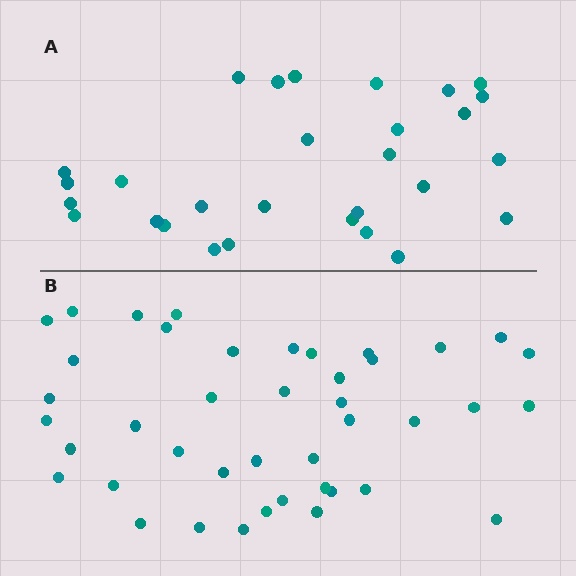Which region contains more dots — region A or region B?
Region B (the bottom region) has more dots.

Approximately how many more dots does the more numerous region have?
Region B has approximately 15 more dots than region A.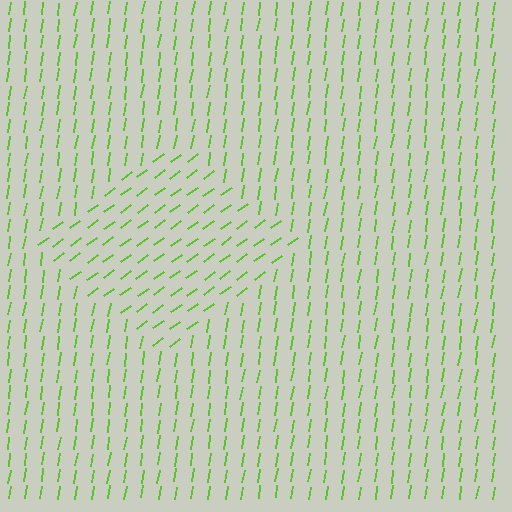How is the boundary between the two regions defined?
The boundary is defined purely by a change in line orientation (approximately 45 degrees difference). All lines are the same color and thickness.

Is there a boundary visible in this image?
Yes, there is a texture boundary formed by a change in line orientation.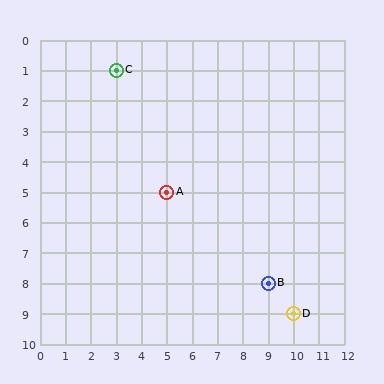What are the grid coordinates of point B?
Point B is at grid coordinates (9, 8).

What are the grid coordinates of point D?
Point D is at grid coordinates (10, 9).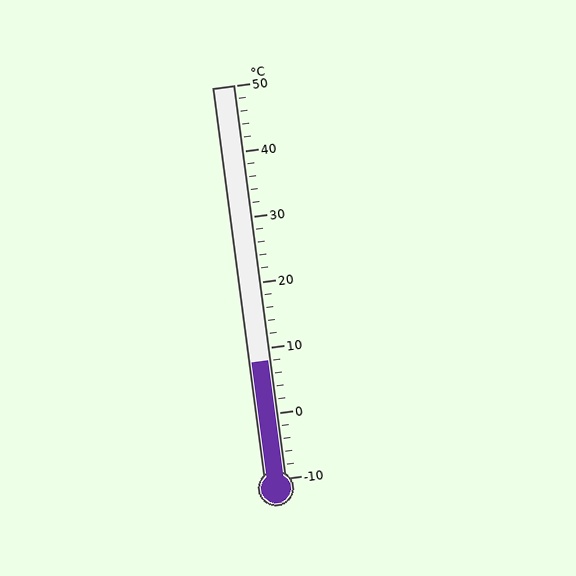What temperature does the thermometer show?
The thermometer shows approximately 8°C.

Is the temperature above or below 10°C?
The temperature is below 10°C.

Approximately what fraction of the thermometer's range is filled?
The thermometer is filled to approximately 30% of its range.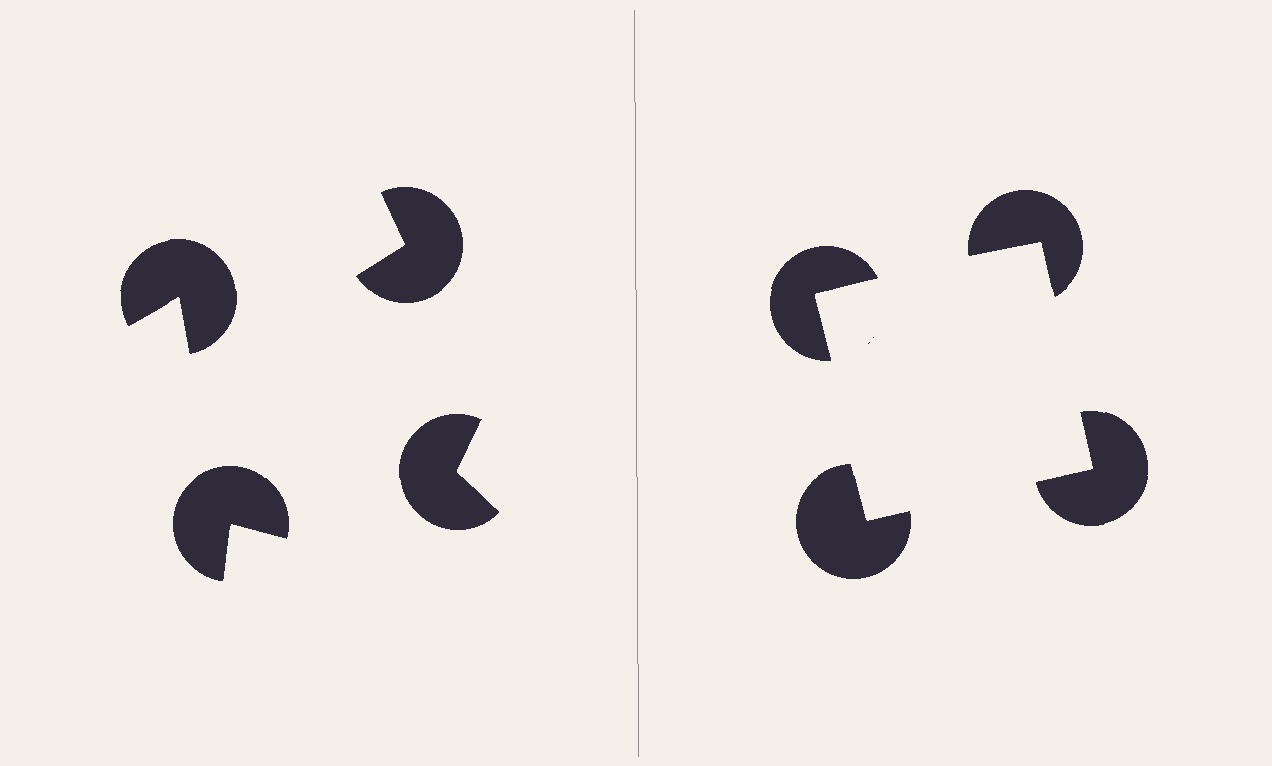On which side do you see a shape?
An illusory square appears on the right side. On the left side the wedge cuts are rotated, so no coherent shape forms.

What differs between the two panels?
The pac-man discs are positioned identically on both sides; only the wedge orientations differ. On the right they align to a square; on the left they are misaligned.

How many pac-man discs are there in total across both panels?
8 — 4 on each side.